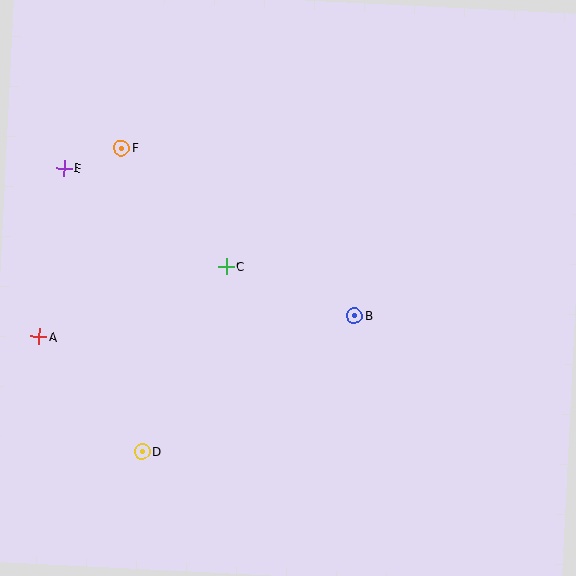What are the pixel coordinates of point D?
Point D is at (142, 451).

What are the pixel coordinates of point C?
Point C is at (226, 266).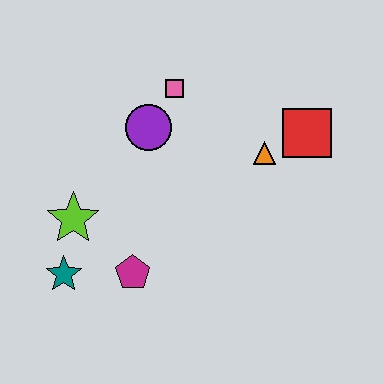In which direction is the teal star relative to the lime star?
The teal star is below the lime star.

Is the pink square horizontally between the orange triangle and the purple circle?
Yes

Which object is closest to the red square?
The orange triangle is closest to the red square.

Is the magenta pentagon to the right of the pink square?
No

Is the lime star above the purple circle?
No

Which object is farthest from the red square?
The teal star is farthest from the red square.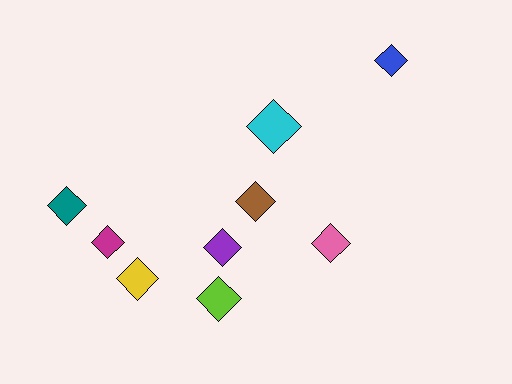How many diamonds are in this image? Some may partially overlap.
There are 9 diamonds.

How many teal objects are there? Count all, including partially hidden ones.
There is 1 teal object.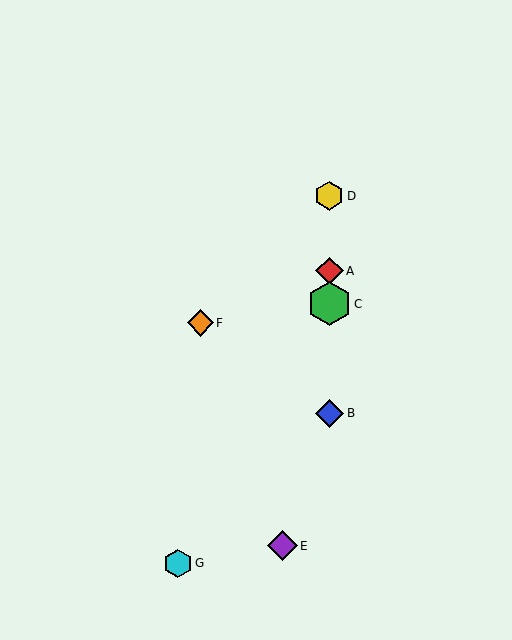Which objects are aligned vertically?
Objects A, B, C, D are aligned vertically.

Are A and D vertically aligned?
Yes, both are at x≈329.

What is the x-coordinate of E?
Object E is at x≈282.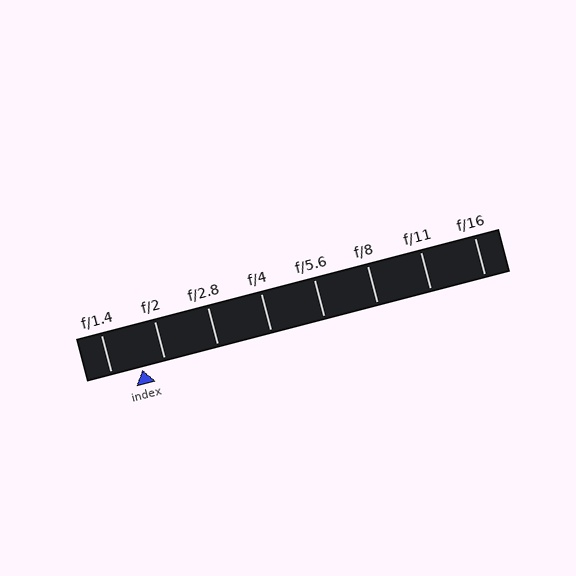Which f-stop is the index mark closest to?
The index mark is closest to f/2.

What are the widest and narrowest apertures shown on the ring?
The widest aperture shown is f/1.4 and the narrowest is f/16.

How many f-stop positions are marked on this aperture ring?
There are 8 f-stop positions marked.